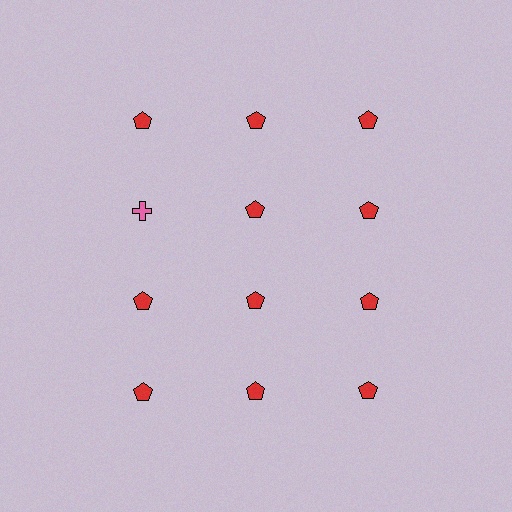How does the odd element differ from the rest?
It differs in both color (pink instead of red) and shape (cross instead of pentagon).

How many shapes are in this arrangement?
There are 12 shapes arranged in a grid pattern.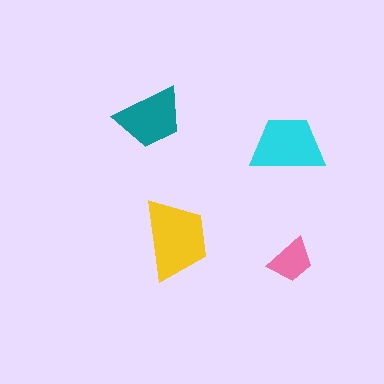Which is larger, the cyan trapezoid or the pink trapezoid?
The cyan one.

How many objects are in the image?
There are 4 objects in the image.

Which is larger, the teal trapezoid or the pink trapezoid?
The teal one.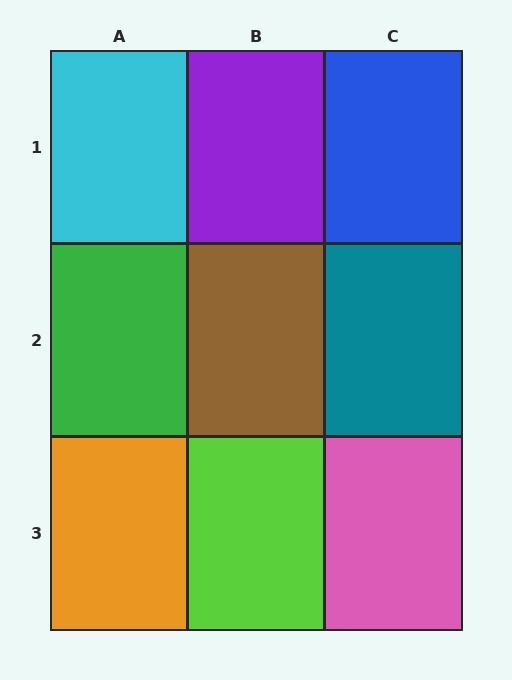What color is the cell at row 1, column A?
Cyan.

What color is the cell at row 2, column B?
Brown.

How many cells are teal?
1 cell is teal.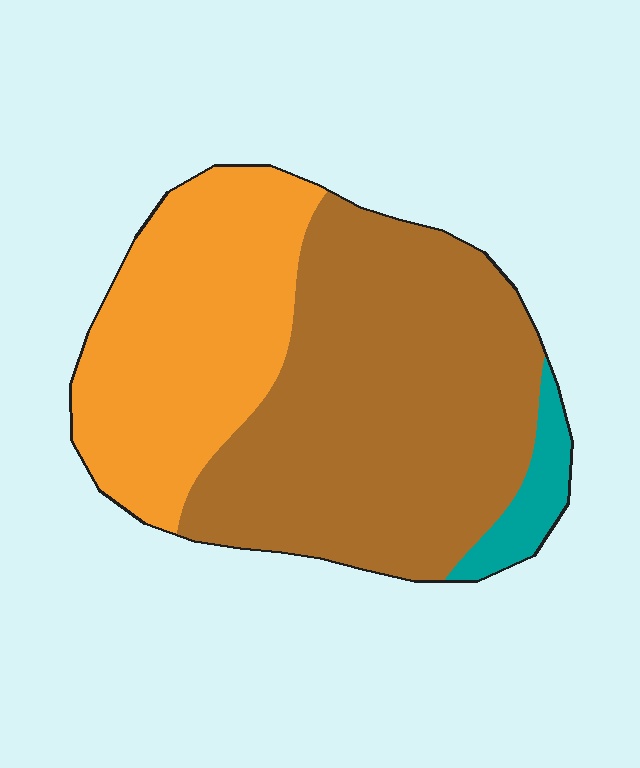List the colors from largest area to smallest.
From largest to smallest: brown, orange, teal.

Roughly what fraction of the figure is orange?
Orange covers around 35% of the figure.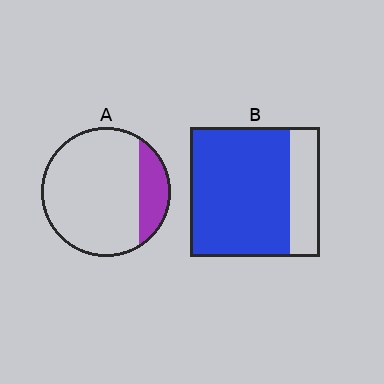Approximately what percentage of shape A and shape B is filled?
A is approximately 20% and B is approximately 75%.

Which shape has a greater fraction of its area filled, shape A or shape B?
Shape B.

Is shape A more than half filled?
No.